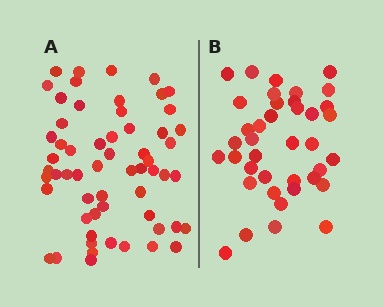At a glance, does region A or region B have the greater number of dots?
Region A (the left region) has more dots.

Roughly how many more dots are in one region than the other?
Region A has approximately 20 more dots than region B.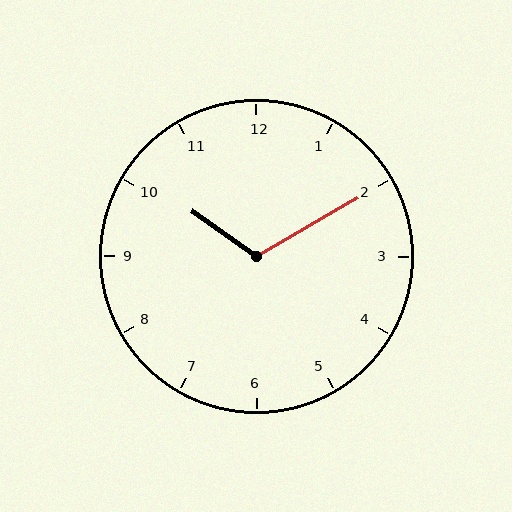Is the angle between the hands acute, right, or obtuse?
It is obtuse.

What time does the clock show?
10:10.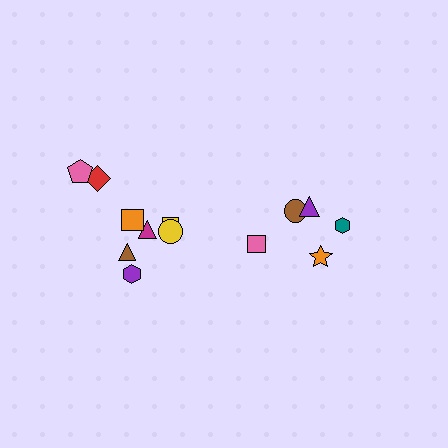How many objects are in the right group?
There are 5 objects.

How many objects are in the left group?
There are 8 objects.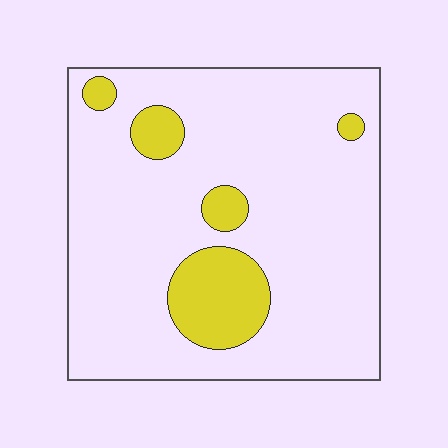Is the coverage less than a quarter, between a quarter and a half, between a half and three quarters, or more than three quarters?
Less than a quarter.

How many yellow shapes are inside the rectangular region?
5.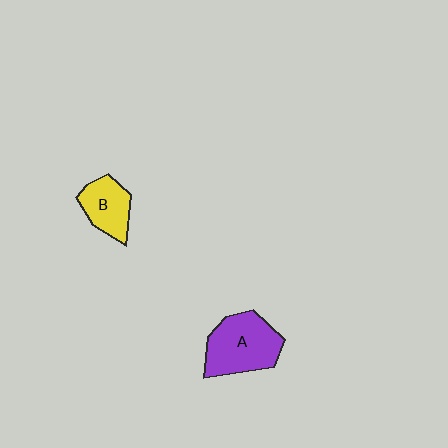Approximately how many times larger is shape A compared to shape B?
Approximately 1.6 times.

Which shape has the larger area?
Shape A (purple).